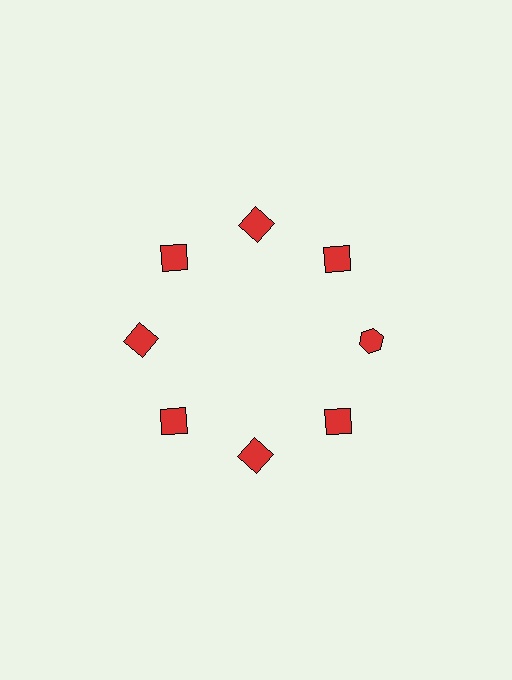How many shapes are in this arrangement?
There are 8 shapes arranged in a ring pattern.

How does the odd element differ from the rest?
It has a different shape: hexagon instead of square.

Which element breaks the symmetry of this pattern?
The red hexagon at roughly the 3 o'clock position breaks the symmetry. All other shapes are red squares.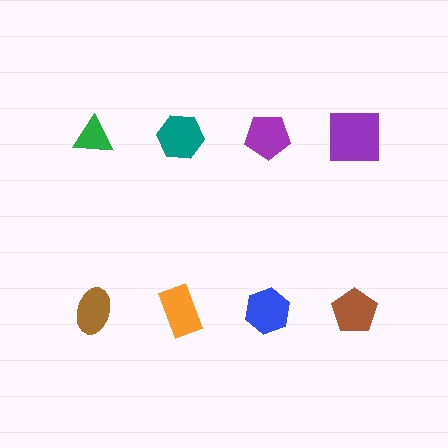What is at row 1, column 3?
A purple pentagon.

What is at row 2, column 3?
A blue hexagon.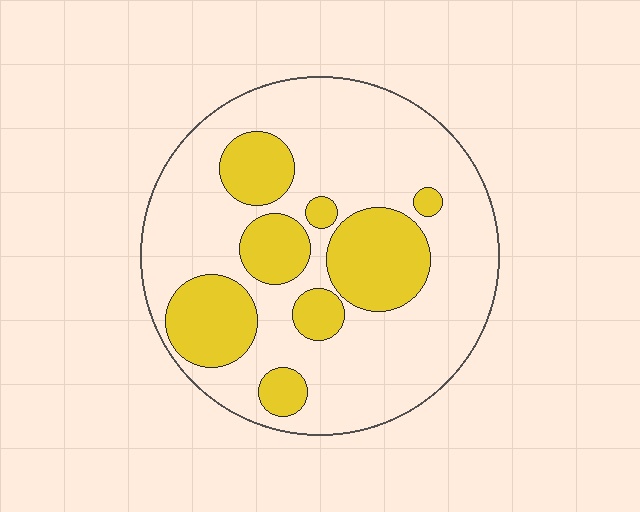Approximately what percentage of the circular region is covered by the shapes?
Approximately 30%.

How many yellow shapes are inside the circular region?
8.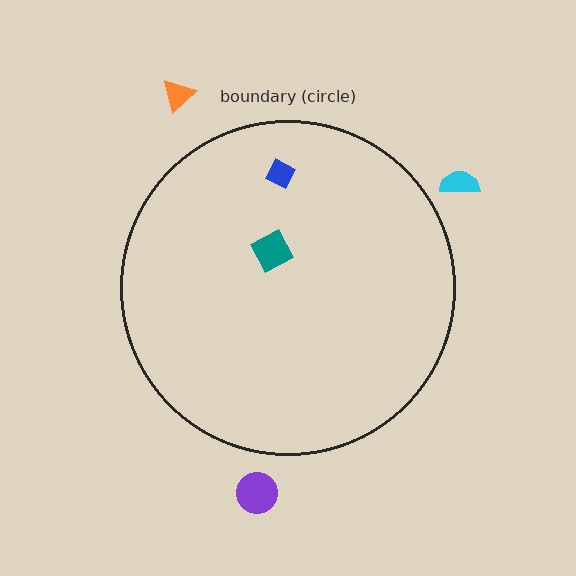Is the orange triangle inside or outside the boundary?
Outside.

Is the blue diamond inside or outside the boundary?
Inside.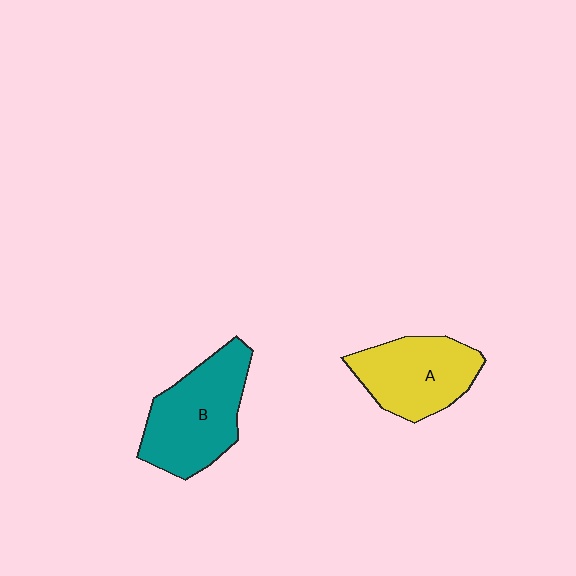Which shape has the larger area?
Shape B (teal).